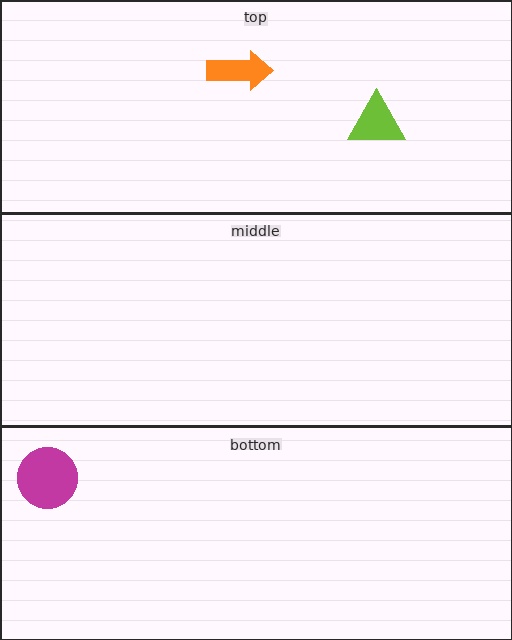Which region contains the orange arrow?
The top region.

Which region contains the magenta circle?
The bottom region.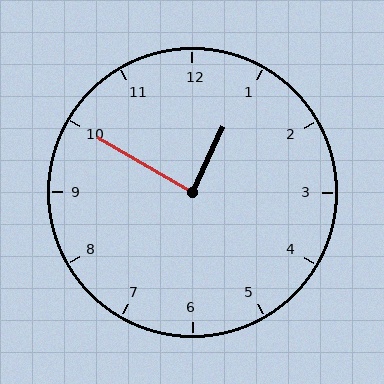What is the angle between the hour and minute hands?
Approximately 85 degrees.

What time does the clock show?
12:50.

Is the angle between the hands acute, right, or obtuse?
It is right.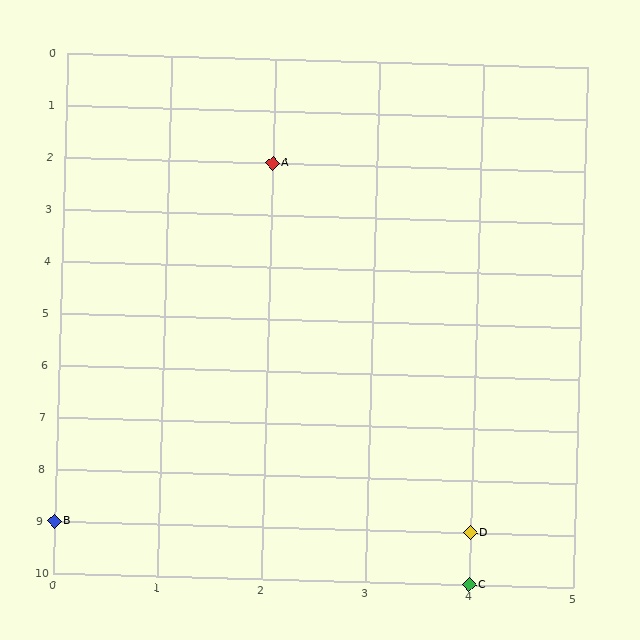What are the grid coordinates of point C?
Point C is at grid coordinates (4, 10).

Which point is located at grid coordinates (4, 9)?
Point D is at (4, 9).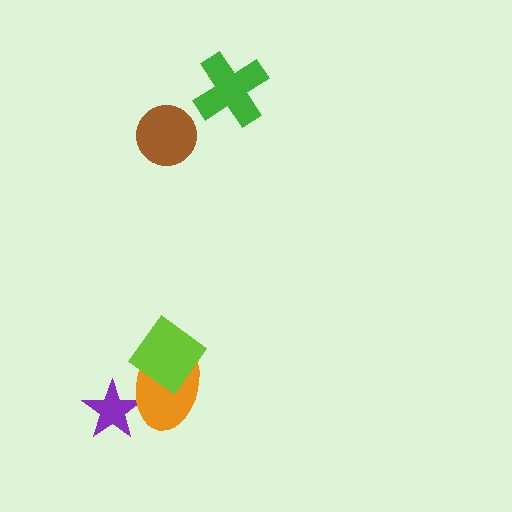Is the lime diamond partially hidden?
No, no other shape covers it.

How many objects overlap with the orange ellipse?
2 objects overlap with the orange ellipse.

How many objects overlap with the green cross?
0 objects overlap with the green cross.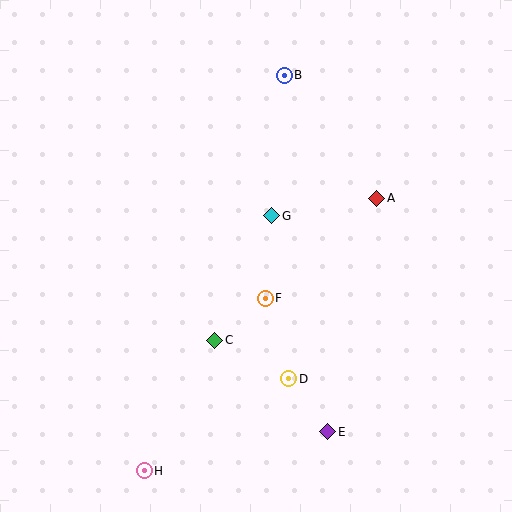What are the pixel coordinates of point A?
Point A is at (377, 198).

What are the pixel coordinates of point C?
Point C is at (215, 340).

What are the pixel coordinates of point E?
Point E is at (328, 432).